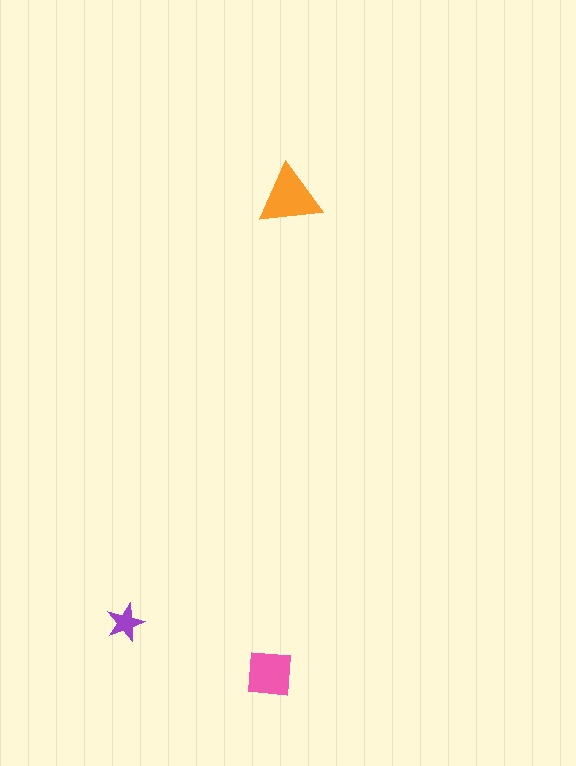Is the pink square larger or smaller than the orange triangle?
Smaller.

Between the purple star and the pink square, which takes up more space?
The pink square.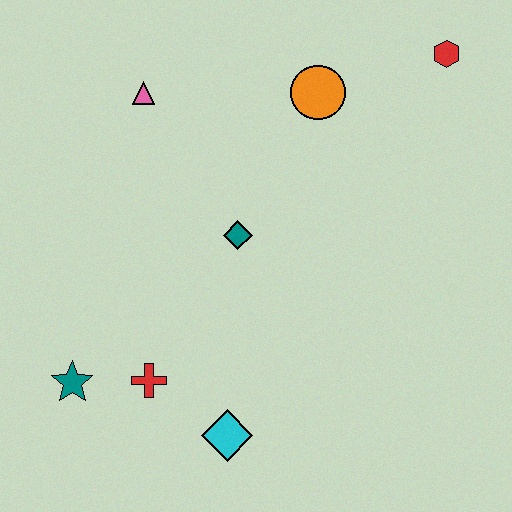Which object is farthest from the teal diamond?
The red hexagon is farthest from the teal diamond.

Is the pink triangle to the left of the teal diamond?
Yes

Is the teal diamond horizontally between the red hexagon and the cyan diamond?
Yes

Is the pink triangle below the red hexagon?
Yes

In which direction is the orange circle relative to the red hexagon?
The orange circle is to the left of the red hexagon.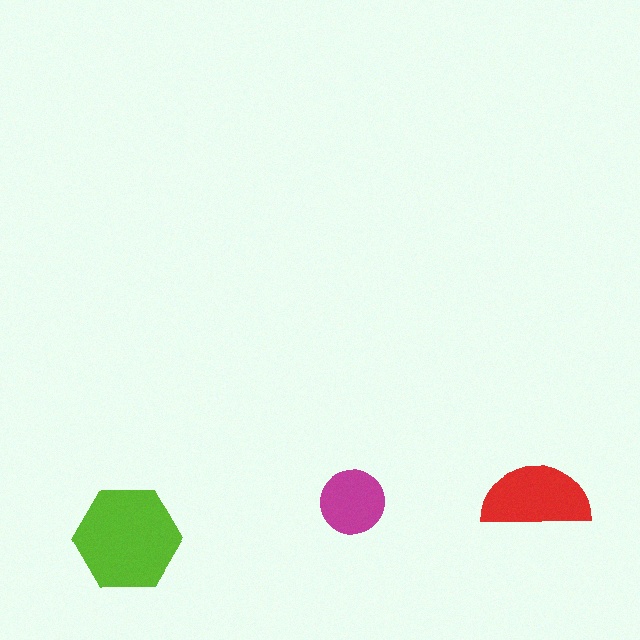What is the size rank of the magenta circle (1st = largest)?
3rd.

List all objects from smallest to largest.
The magenta circle, the red semicircle, the lime hexagon.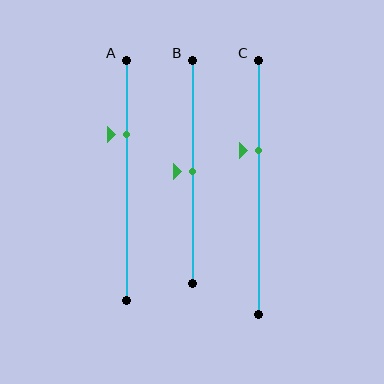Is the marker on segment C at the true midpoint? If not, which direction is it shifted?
No, the marker on segment C is shifted upward by about 14% of the segment length.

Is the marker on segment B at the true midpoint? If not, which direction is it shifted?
Yes, the marker on segment B is at the true midpoint.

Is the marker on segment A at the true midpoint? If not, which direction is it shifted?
No, the marker on segment A is shifted upward by about 19% of the segment length.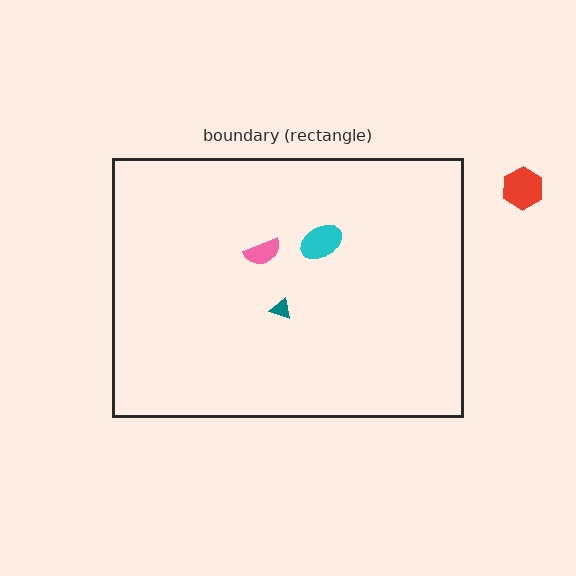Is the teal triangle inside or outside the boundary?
Inside.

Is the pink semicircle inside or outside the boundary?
Inside.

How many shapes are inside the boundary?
3 inside, 1 outside.